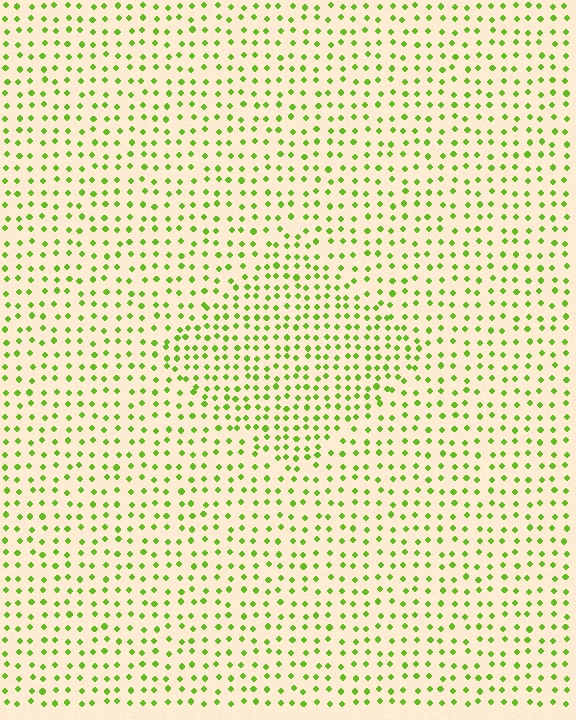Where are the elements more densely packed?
The elements are more densely packed inside the diamond boundary.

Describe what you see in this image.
The image contains small lime elements arranged at two different densities. A diamond-shaped region is visible where the elements are more densely packed than the surrounding area.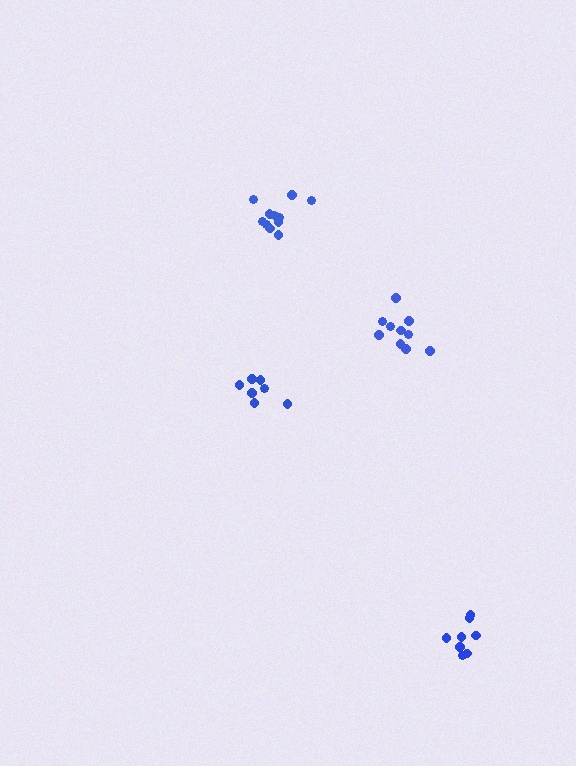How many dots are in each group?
Group 1: 11 dots, Group 2: 10 dots, Group 3: 7 dots, Group 4: 8 dots (36 total).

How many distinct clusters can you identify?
There are 4 distinct clusters.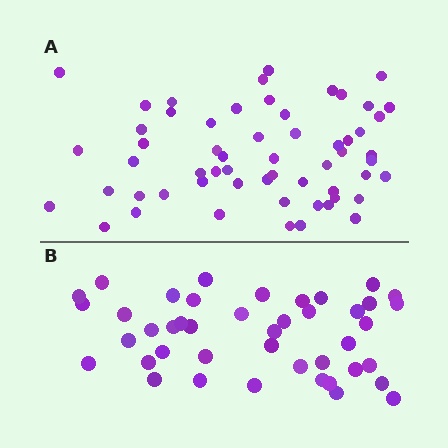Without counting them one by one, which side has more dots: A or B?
Region A (the top region) has more dots.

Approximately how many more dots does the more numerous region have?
Region A has approximately 15 more dots than region B.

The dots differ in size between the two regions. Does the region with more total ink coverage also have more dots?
No. Region B has more total ink coverage because its dots are larger, but region A actually contains more individual dots. Total area can be misleading — the number of items is what matters here.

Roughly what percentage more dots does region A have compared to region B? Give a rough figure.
About 35% more.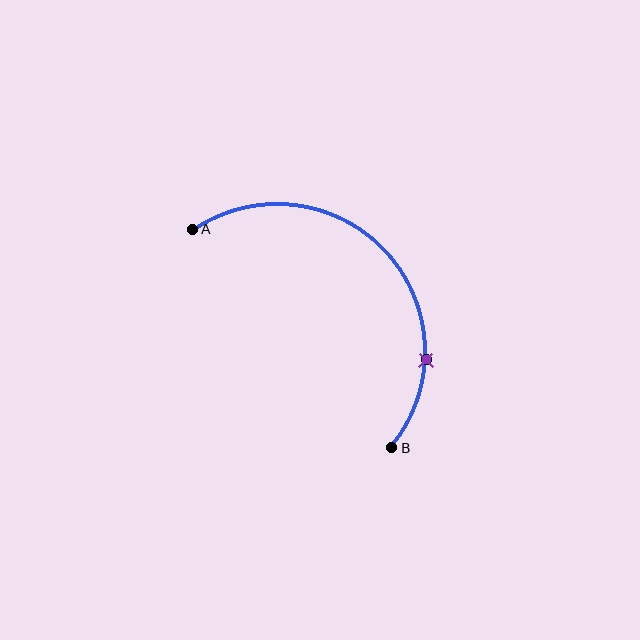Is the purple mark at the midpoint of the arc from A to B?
No. The purple mark lies on the arc but is closer to endpoint B. The arc midpoint would be at the point on the curve equidistant along the arc from both A and B.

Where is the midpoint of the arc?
The arc midpoint is the point on the curve farthest from the straight line joining A and B. It sits above and to the right of that line.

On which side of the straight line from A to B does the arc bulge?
The arc bulges above and to the right of the straight line connecting A and B.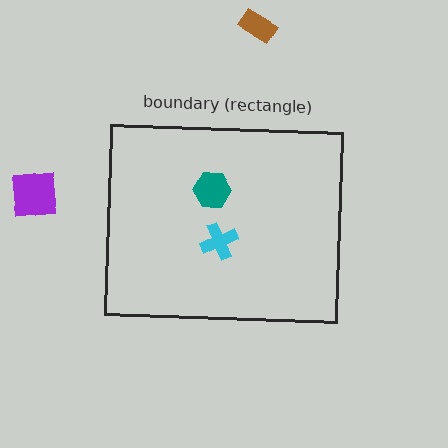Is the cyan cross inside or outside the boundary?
Inside.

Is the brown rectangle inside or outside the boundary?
Outside.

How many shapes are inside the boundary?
2 inside, 2 outside.